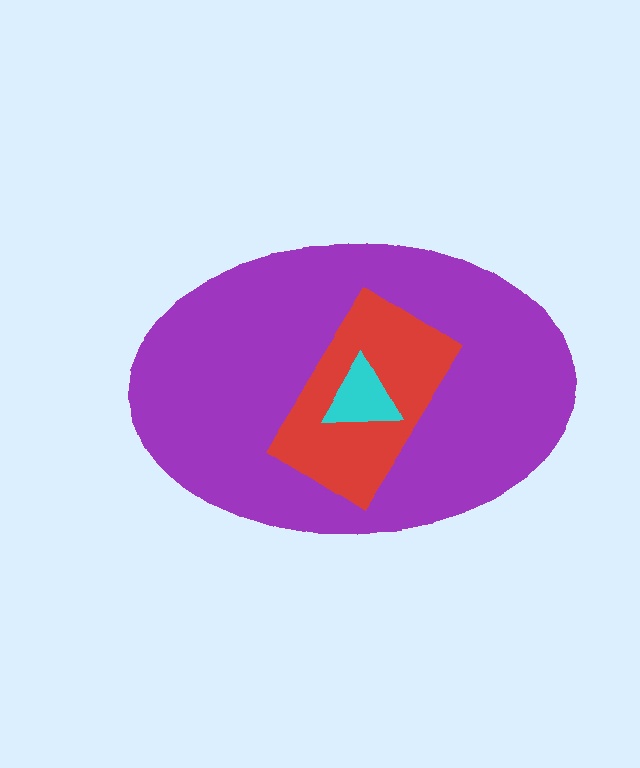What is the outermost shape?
The purple ellipse.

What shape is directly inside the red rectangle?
The cyan triangle.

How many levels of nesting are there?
3.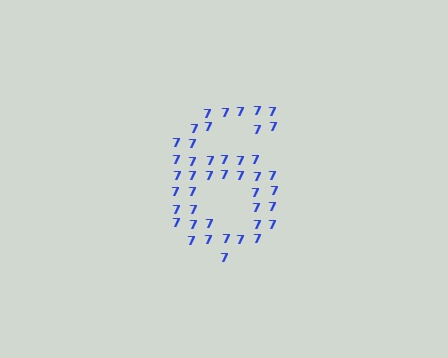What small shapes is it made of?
It is made of small digit 7's.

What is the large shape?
The large shape is the digit 6.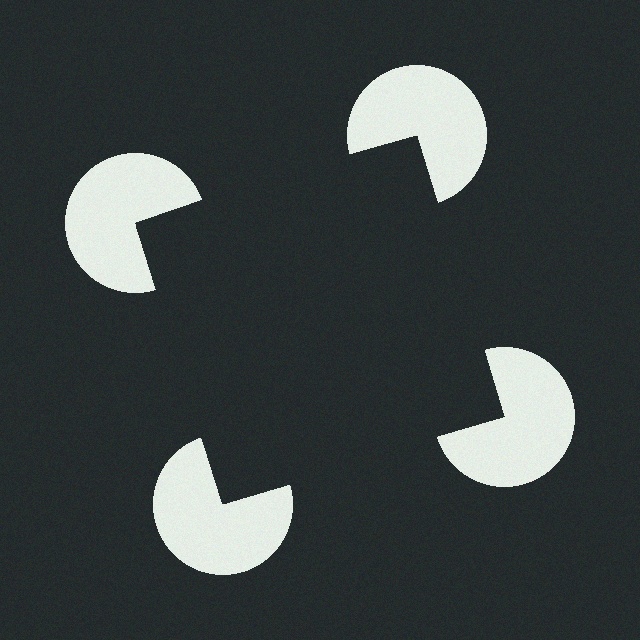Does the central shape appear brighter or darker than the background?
It typically appears slightly darker than the background, even though no actual brightness change is drawn.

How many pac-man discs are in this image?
There are 4 — one at each vertex of the illusory square.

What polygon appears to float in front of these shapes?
An illusory square — its edges are inferred from the aligned wedge cuts in the pac-man discs, not physically drawn.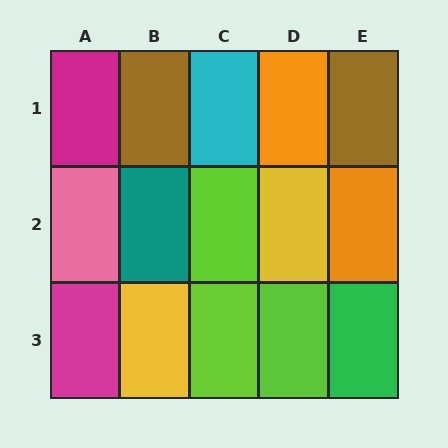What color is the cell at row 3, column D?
Lime.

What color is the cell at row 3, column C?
Lime.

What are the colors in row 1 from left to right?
Magenta, brown, cyan, orange, brown.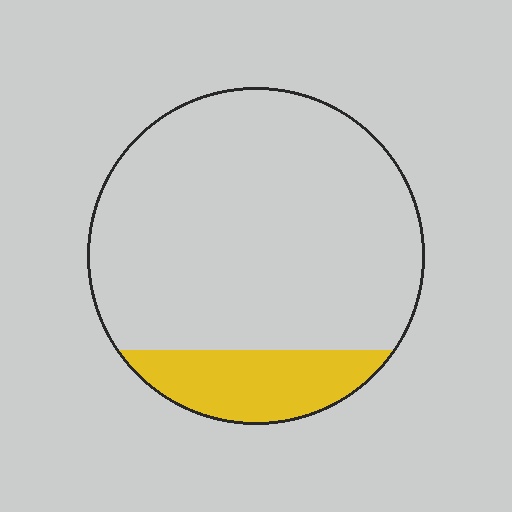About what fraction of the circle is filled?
About one sixth (1/6).